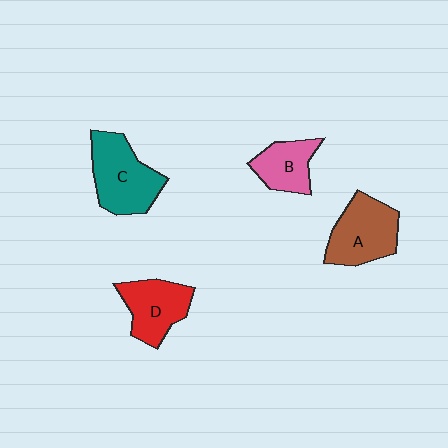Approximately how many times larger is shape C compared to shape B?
Approximately 1.6 times.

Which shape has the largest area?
Shape C (teal).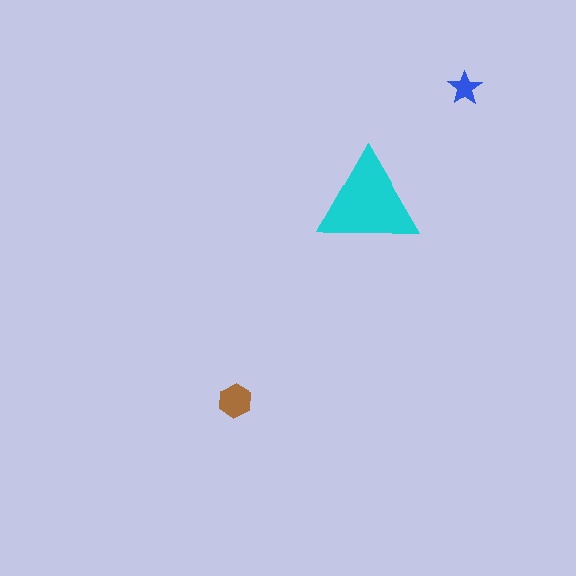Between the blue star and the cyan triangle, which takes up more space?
The cyan triangle.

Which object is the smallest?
The blue star.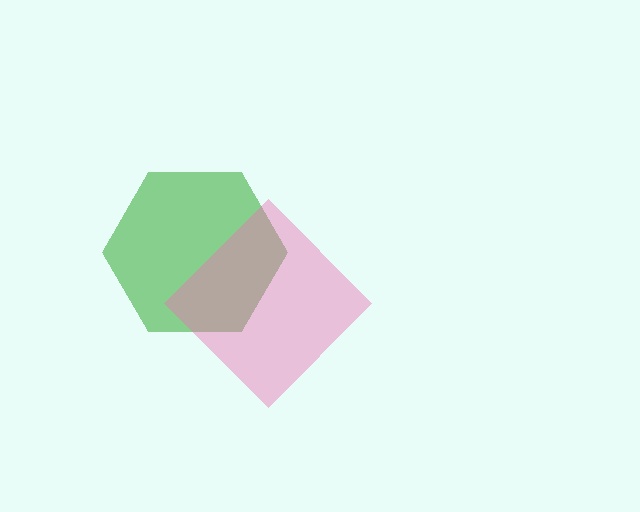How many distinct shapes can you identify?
There are 2 distinct shapes: a green hexagon, a pink diamond.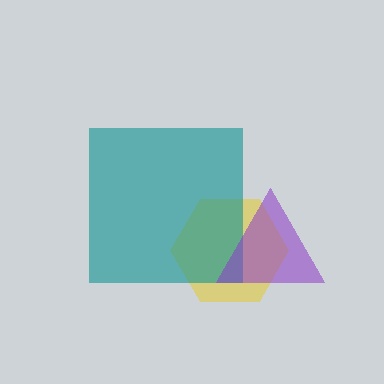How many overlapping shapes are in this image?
There are 3 overlapping shapes in the image.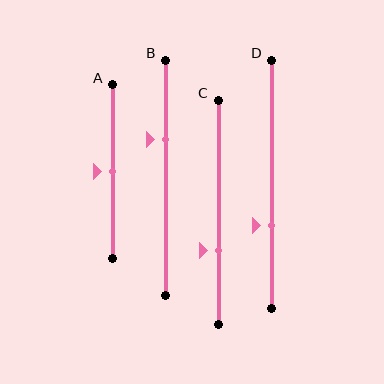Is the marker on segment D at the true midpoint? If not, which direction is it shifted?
No, the marker on segment D is shifted downward by about 17% of the segment length.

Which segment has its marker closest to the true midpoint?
Segment A has its marker closest to the true midpoint.